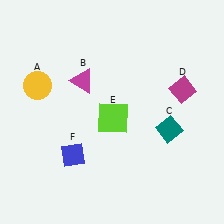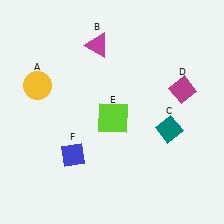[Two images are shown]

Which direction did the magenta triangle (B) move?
The magenta triangle (B) moved up.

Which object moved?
The magenta triangle (B) moved up.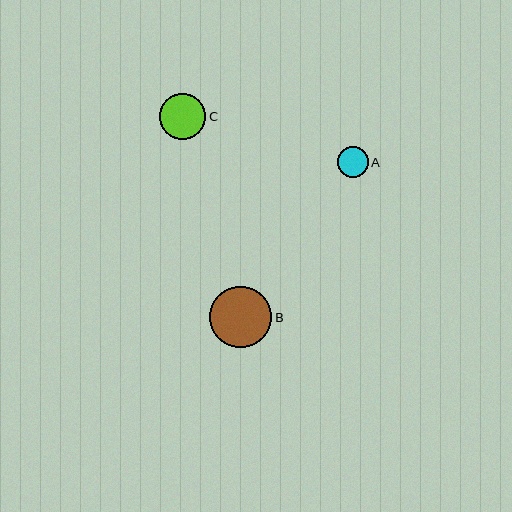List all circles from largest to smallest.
From largest to smallest: B, C, A.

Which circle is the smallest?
Circle A is the smallest with a size of approximately 31 pixels.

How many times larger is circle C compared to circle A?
Circle C is approximately 1.5 times the size of circle A.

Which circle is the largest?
Circle B is the largest with a size of approximately 62 pixels.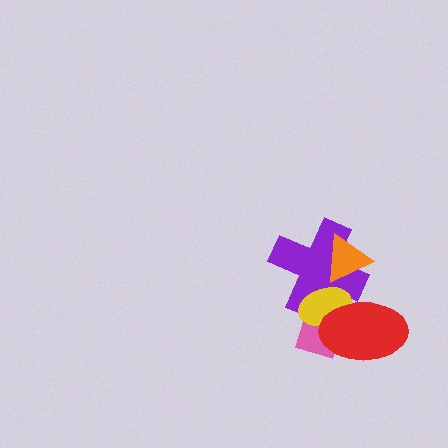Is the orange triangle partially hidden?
No, no other shape covers it.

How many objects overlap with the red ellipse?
3 objects overlap with the red ellipse.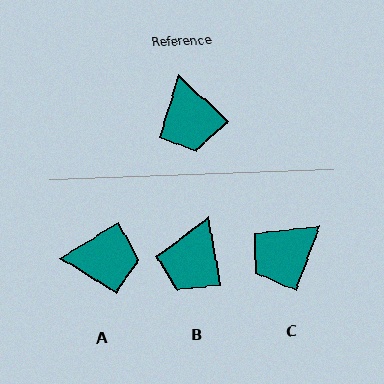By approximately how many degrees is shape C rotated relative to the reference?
Approximately 67 degrees clockwise.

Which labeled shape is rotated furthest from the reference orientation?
A, about 75 degrees away.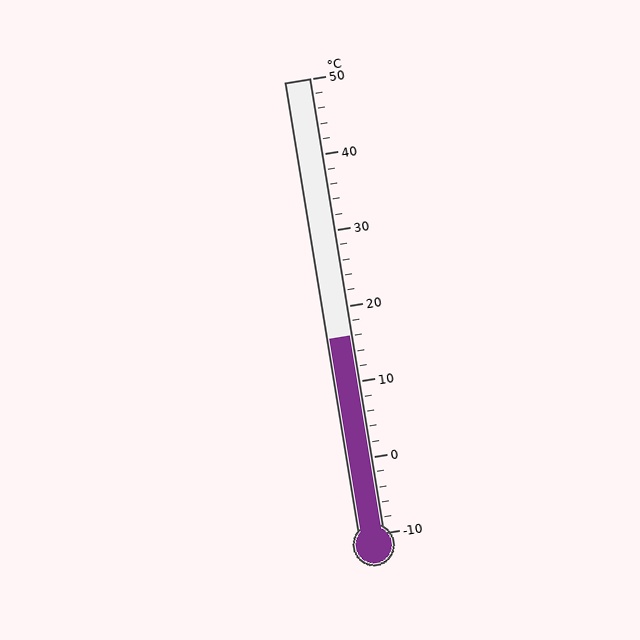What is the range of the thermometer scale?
The thermometer scale ranges from -10°C to 50°C.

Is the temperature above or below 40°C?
The temperature is below 40°C.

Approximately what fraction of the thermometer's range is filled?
The thermometer is filled to approximately 45% of its range.